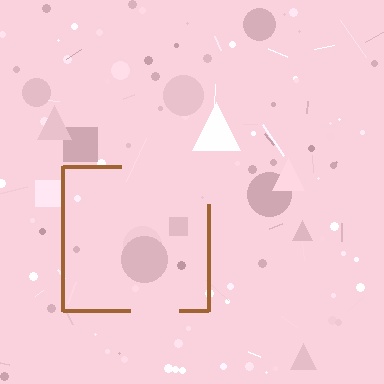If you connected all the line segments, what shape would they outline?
They would outline a square.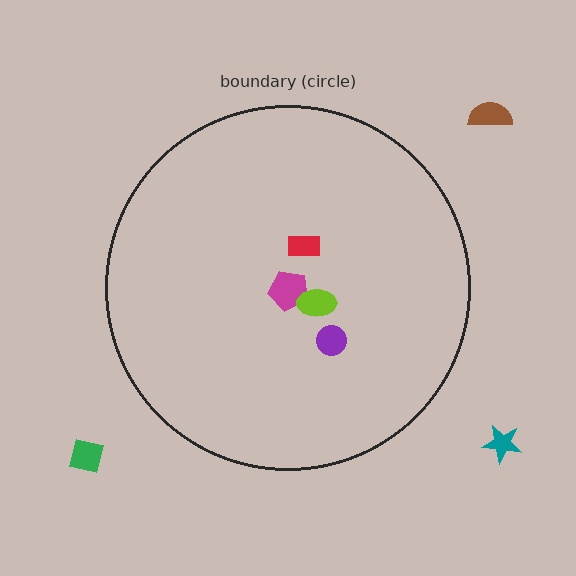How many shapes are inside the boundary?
4 inside, 3 outside.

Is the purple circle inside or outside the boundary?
Inside.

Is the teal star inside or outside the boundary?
Outside.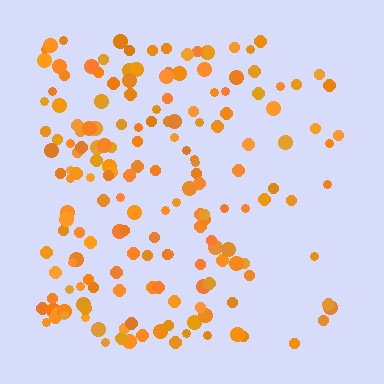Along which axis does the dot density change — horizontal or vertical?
Horizontal.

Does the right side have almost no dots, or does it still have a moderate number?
Still a moderate number, just noticeably fewer than the left.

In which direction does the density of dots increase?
From right to left, with the left side densest.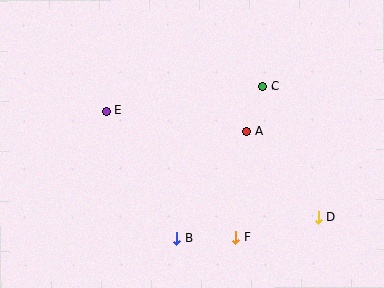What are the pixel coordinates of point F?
Point F is at (235, 237).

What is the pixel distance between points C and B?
The distance between C and B is 174 pixels.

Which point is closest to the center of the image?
Point A at (247, 131) is closest to the center.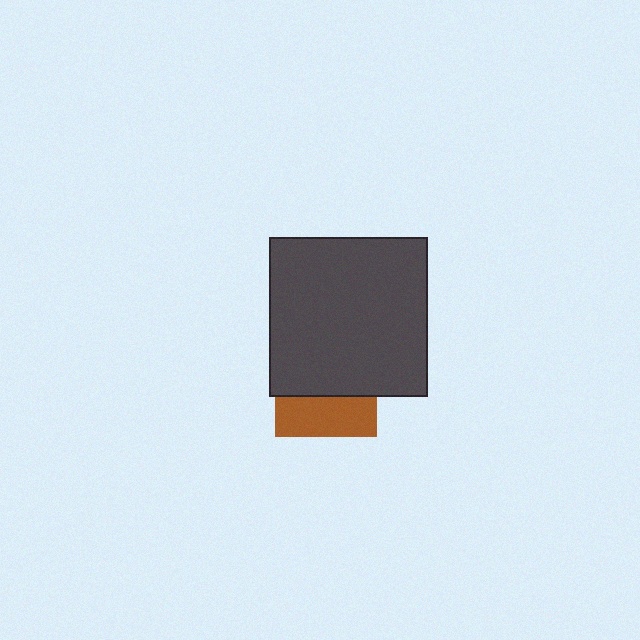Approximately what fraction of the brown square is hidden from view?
Roughly 62% of the brown square is hidden behind the dark gray square.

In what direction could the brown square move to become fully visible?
The brown square could move down. That would shift it out from behind the dark gray square entirely.